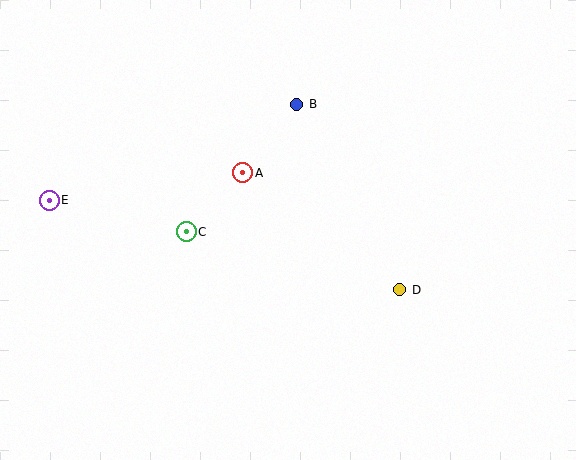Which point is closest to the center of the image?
Point A at (243, 173) is closest to the center.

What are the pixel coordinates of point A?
Point A is at (243, 173).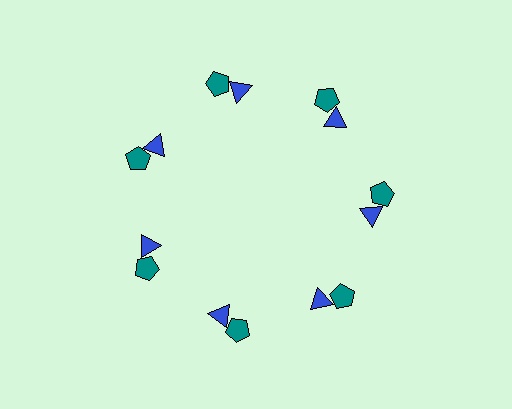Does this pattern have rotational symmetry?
Yes, this pattern has 7-fold rotational symmetry. It looks the same after rotating 51 degrees around the center.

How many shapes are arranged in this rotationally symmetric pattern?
There are 14 shapes, arranged in 7 groups of 2.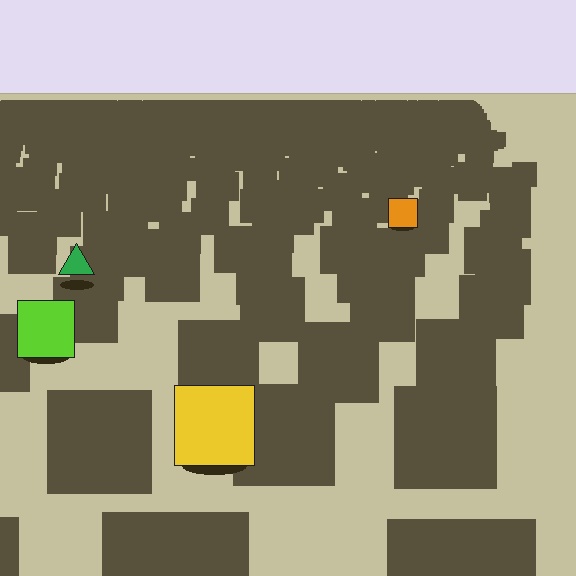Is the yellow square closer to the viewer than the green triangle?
Yes. The yellow square is closer — you can tell from the texture gradient: the ground texture is coarser near it.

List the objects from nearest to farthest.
From nearest to farthest: the yellow square, the lime square, the green triangle, the orange square.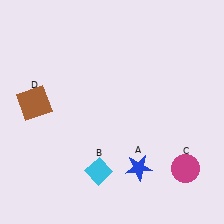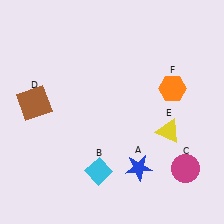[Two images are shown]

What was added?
A yellow triangle (E), an orange hexagon (F) were added in Image 2.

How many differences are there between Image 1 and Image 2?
There are 2 differences between the two images.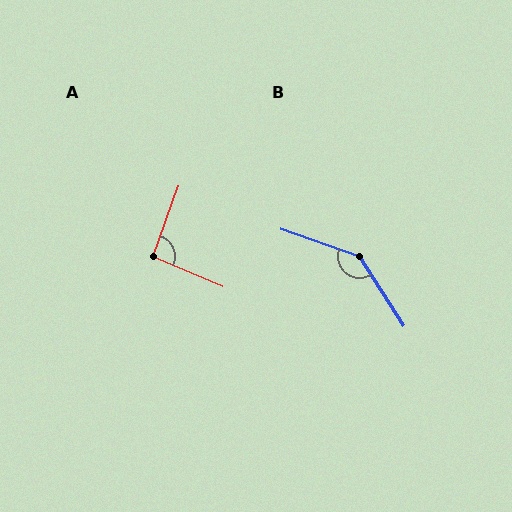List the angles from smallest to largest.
A (93°), B (142°).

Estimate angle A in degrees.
Approximately 93 degrees.